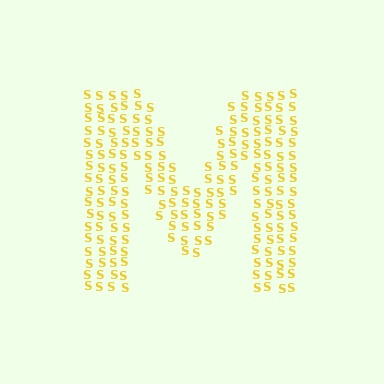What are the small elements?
The small elements are letter S's.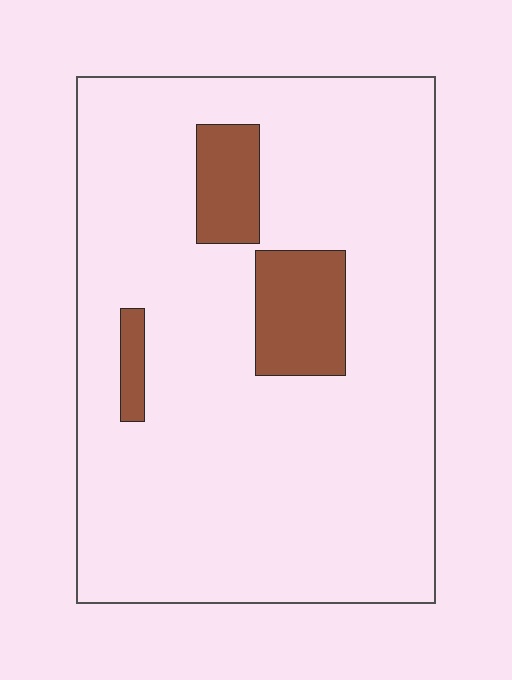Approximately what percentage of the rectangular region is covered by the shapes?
Approximately 10%.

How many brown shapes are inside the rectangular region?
3.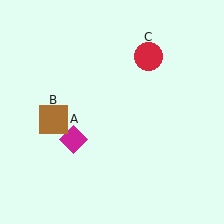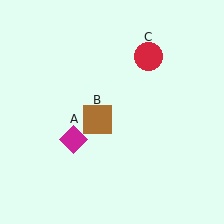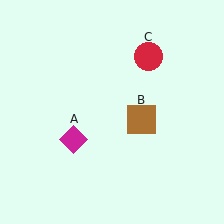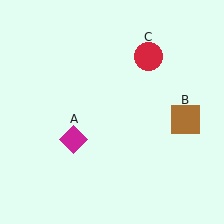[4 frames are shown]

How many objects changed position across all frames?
1 object changed position: brown square (object B).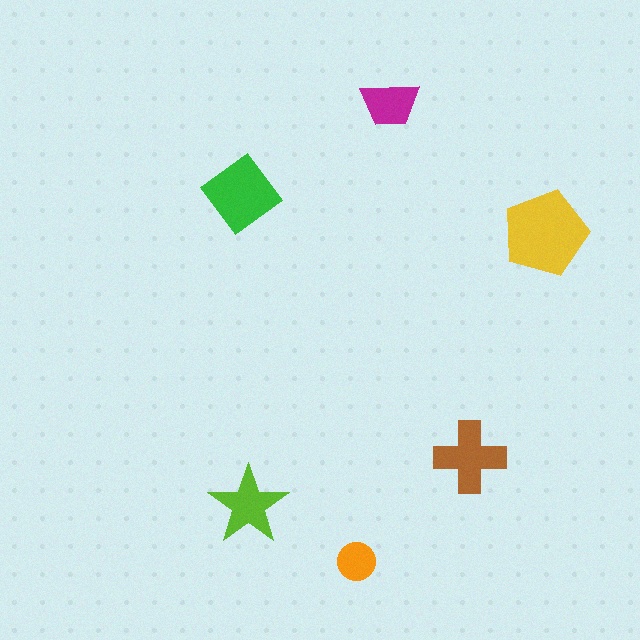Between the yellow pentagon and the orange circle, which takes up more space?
The yellow pentagon.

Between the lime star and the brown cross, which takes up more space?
The brown cross.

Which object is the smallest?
The orange circle.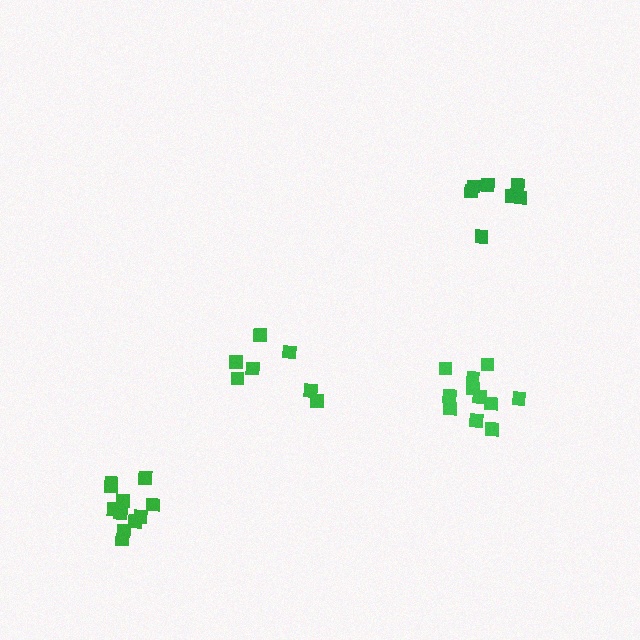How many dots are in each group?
Group 1: 11 dots, Group 2: 11 dots, Group 3: 7 dots, Group 4: 7 dots (36 total).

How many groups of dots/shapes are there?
There are 4 groups.